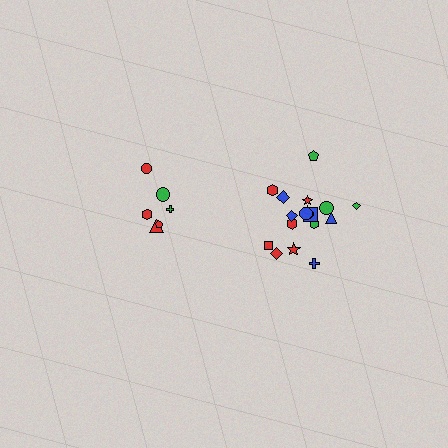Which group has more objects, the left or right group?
The right group.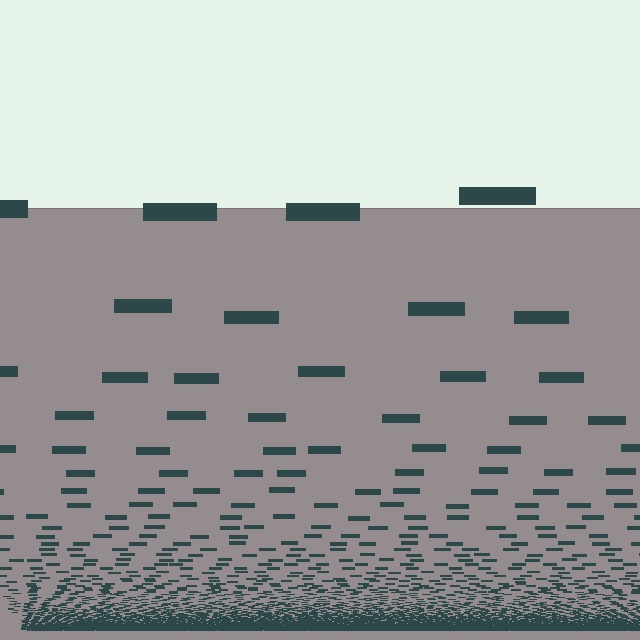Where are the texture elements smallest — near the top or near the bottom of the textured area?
Near the bottom.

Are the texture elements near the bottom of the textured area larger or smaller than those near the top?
Smaller. The gradient is inverted — elements near the bottom are smaller and denser.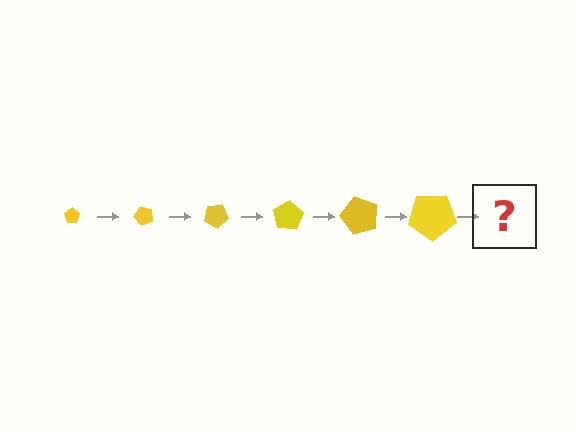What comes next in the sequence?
The next element should be a pentagon, larger than the previous one and rotated 300 degrees from the start.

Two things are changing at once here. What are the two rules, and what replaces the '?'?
The two rules are that the pentagon grows larger each step and it rotates 50 degrees each step. The '?' should be a pentagon, larger than the previous one and rotated 300 degrees from the start.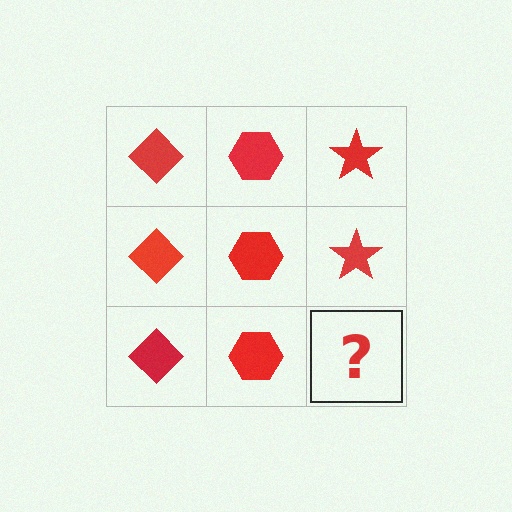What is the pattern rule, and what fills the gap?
The rule is that each column has a consistent shape. The gap should be filled with a red star.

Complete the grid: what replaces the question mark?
The question mark should be replaced with a red star.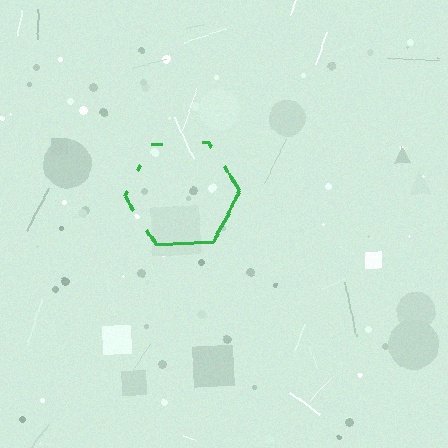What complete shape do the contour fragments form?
The contour fragments form a hexagon.